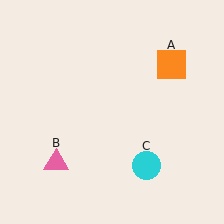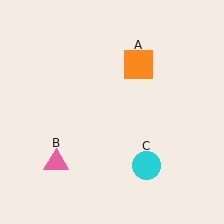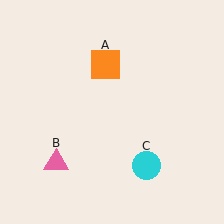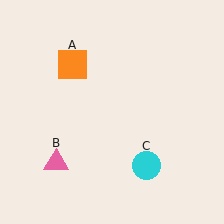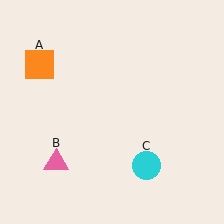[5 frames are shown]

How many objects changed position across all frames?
1 object changed position: orange square (object A).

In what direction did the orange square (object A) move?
The orange square (object A) moved left.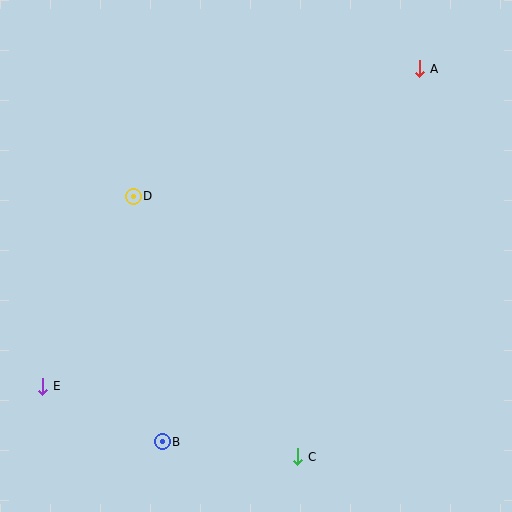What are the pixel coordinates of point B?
Point B is at (162, 442).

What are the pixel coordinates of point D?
Point D is at (133, 196).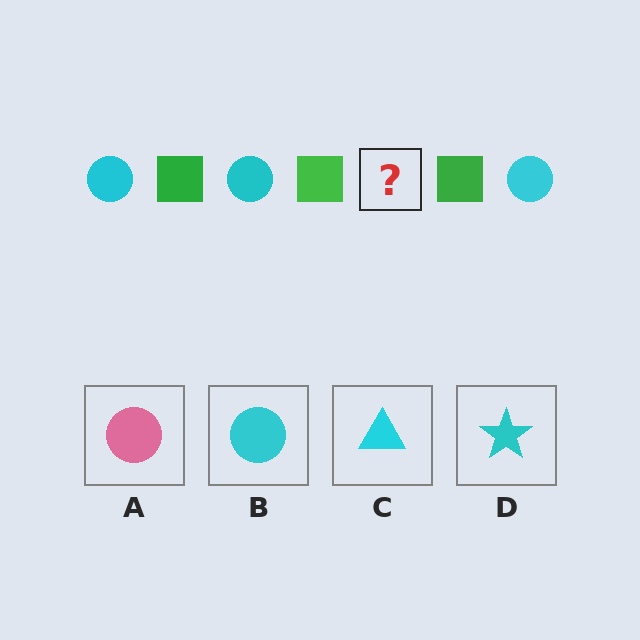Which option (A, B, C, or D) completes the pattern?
B.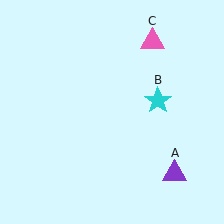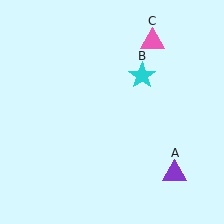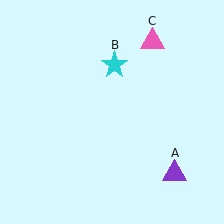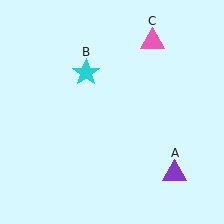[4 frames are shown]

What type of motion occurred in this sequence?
The cyan star (object B) rotated counterclockwise around the center of the scene.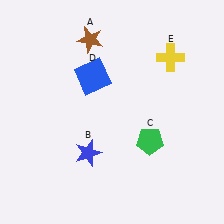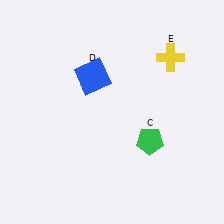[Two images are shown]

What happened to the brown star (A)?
The brown star (A) was removed in Image 2. It was in the top-left area of Image 1.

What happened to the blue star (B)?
The blue star (B) was removed in Image 2. It was in the bottom-left area of Image 1.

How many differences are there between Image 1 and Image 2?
There are 2 differences between the two images.